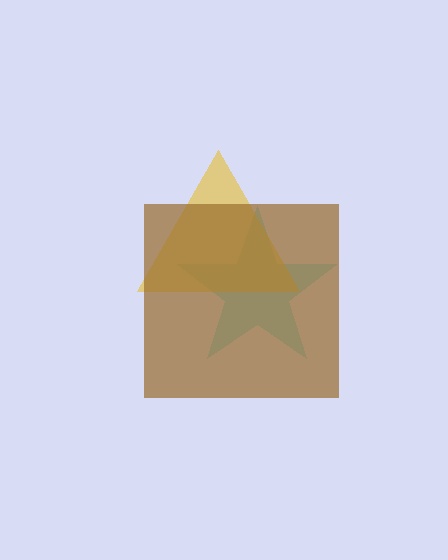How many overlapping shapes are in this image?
There are 3 overlapping shapes in the image.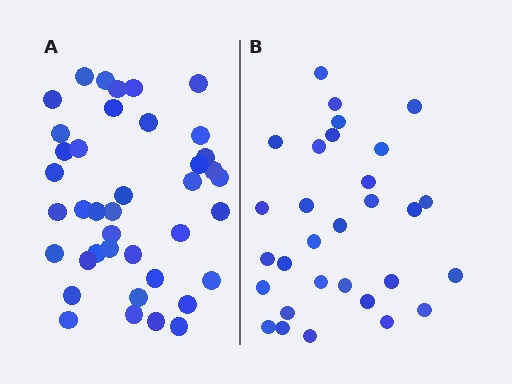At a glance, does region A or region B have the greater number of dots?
Region A (the left region) has more dots.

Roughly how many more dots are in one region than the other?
Region A has roughly 10 or so more dots than region B.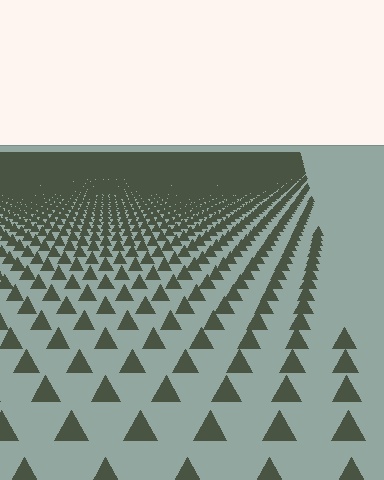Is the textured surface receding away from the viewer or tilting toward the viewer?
The surface is receding away from the viewer. Texture elements get smaller and denser toward the top.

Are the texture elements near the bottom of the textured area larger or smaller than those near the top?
Larger. Near the bottom, elements are closer to the viewer and appear at a bigger on-screen size.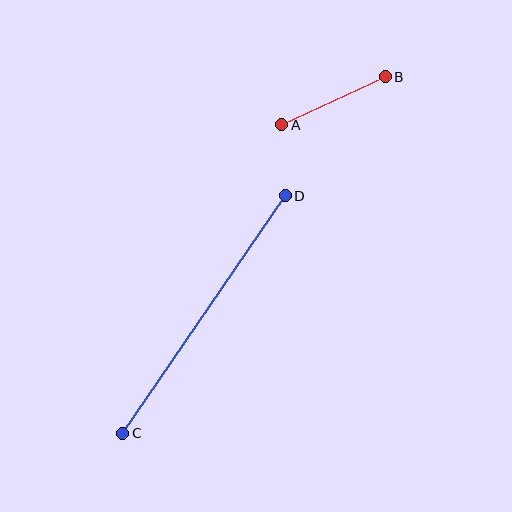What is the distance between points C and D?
The distance is approximately 288 pixels.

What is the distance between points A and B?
The distance is approximately 114 pixels.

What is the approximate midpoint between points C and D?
The midpoint is at approximately (204, 314) pixels.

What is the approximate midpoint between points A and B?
The midpoint is at approximately (334, 101) pixels.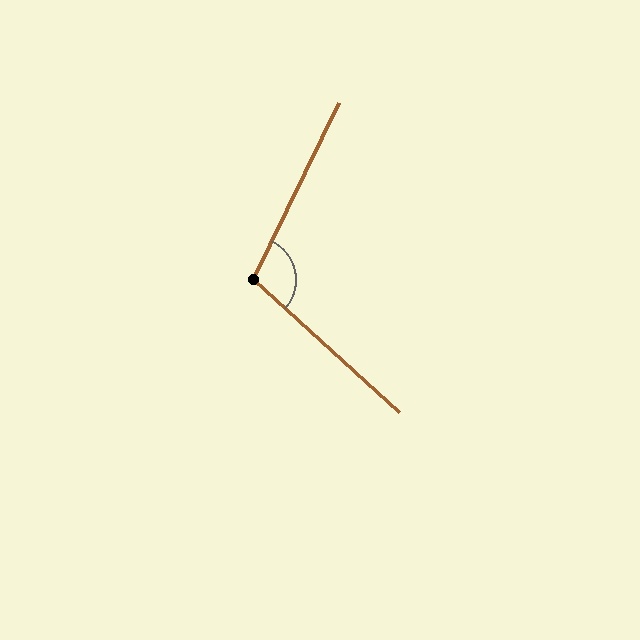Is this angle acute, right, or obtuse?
It is obtuse.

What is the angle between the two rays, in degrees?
Approximately 106 degrees.